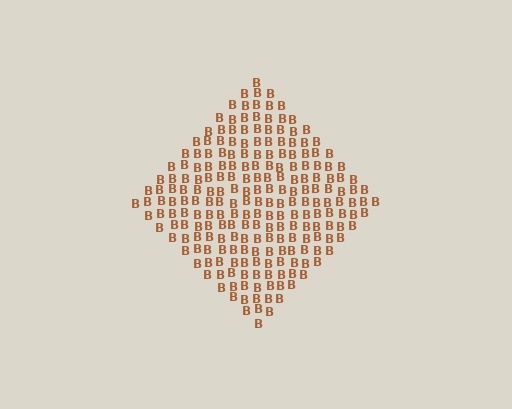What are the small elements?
The small elements are letter B's.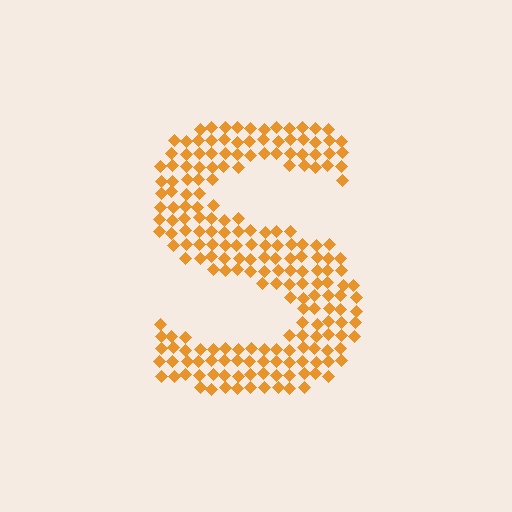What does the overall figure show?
The overall figure shows the letter S.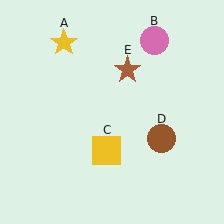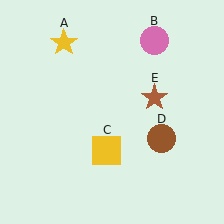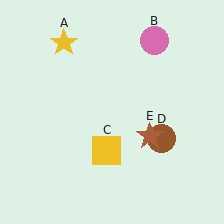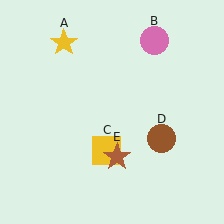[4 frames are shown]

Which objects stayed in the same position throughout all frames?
Yellow star (object A) and pink circle (object B) and yellow square (object C) and brown circle (object D) remained stationary.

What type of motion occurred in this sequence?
The brown star (object E) rotated clockwise around the center of the scene.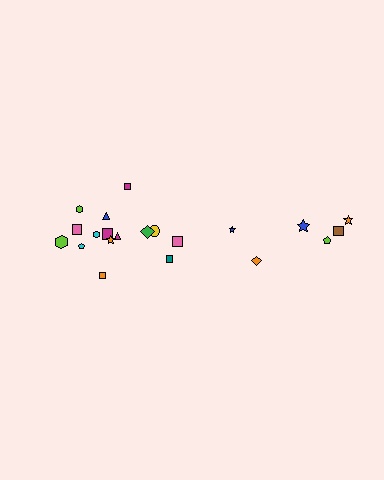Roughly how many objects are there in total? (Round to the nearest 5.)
Roughly 20 objects in total.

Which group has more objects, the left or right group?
The left group.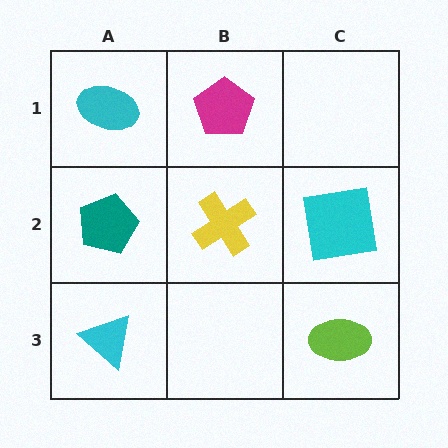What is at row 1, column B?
A magenta pentagon.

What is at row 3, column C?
A lime ellipse.